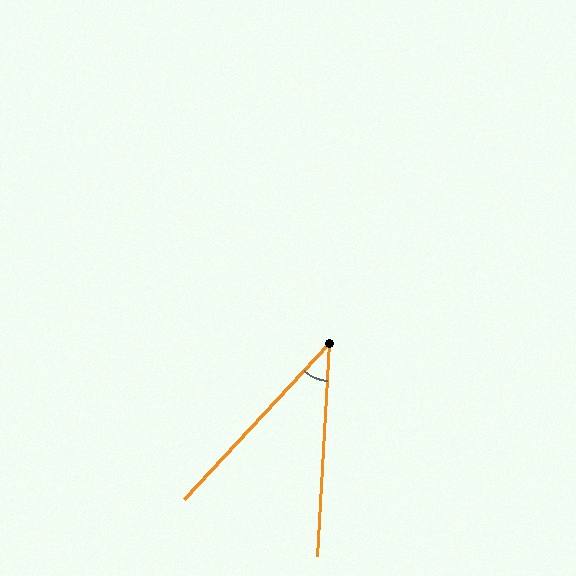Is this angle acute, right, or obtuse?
It is acute.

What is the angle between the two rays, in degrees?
Approximately 40 degrees.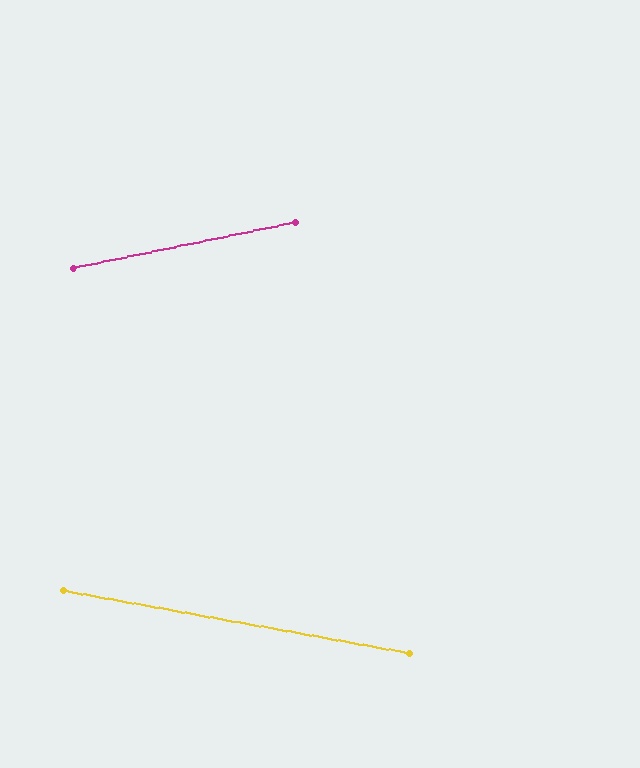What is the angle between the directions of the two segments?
Approximately 22 degrees.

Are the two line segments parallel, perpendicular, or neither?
Neither parallel nor perpendicular — they differ by about 22°.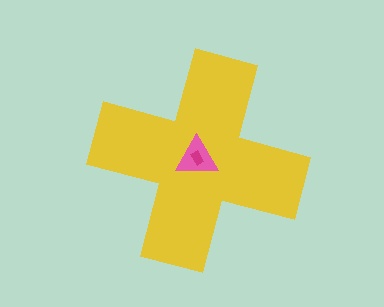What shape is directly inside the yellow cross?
The pink triangle.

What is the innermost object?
The magenta rectangle.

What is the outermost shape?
The yellow cross.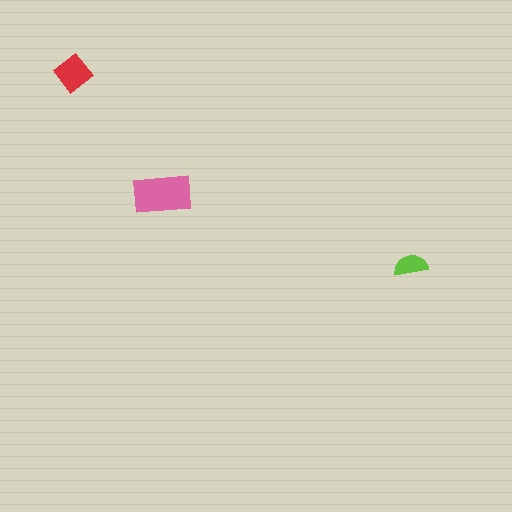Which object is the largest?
The pink rectangle.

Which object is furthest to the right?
The lime semicircle is rightmost.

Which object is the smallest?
The lime semicircle.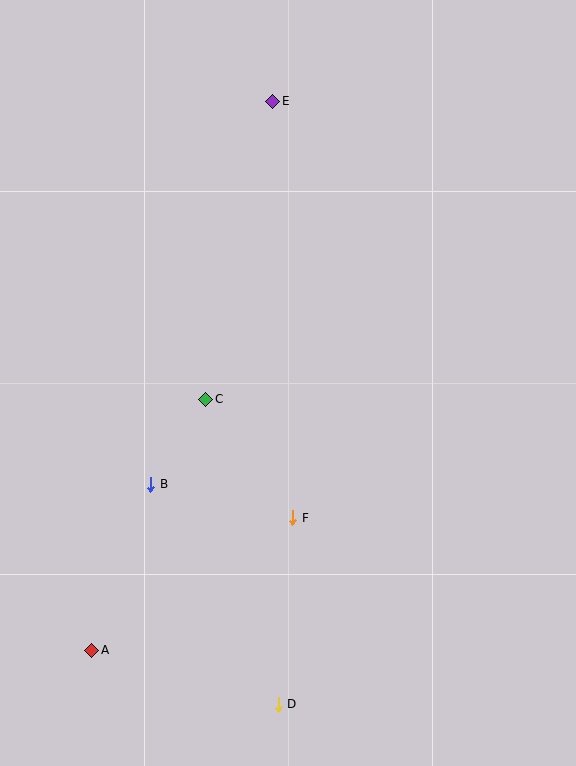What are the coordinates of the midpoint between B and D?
The midpoint between B and D is at (214, 594).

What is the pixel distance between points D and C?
The distance between D and C is 314 pixels.